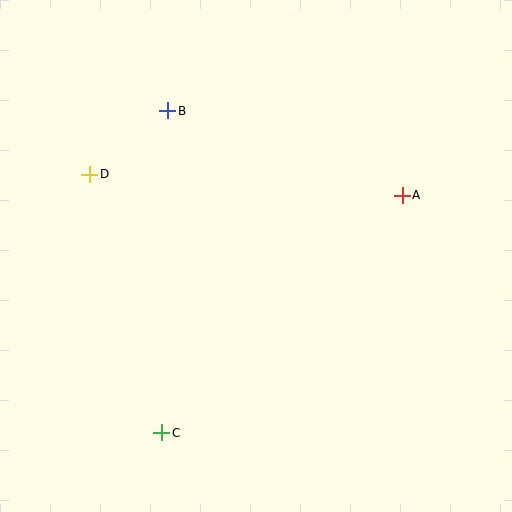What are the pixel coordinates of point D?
Point D is at (90, 174).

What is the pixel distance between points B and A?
The distance between B and A is 250 pixels.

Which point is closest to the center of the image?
Point A at (402, 195) is closest to the center.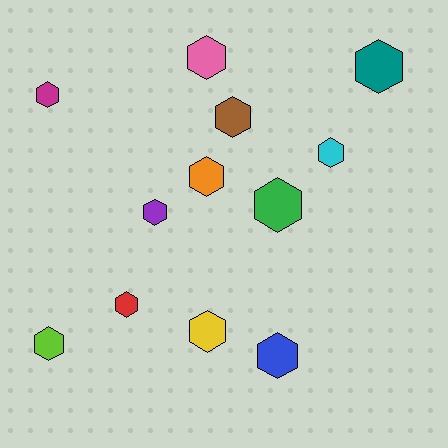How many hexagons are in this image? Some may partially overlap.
There are 12 hexagons.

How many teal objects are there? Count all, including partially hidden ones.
There is 1 teal object.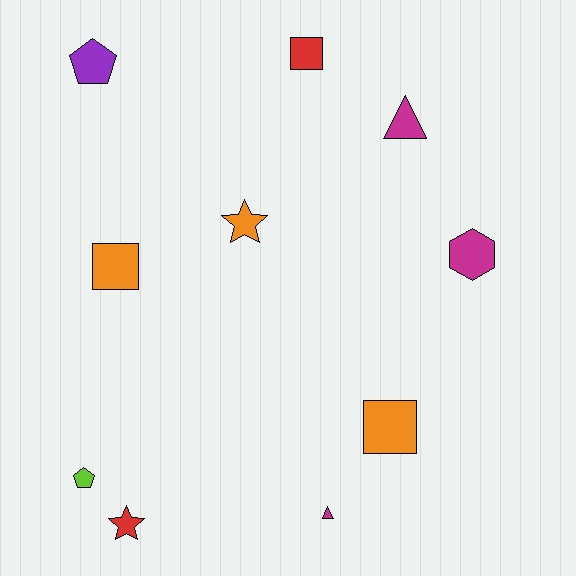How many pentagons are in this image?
There are 2 pentagons.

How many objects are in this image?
There are 10 objects.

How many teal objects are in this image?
There are no teal objects.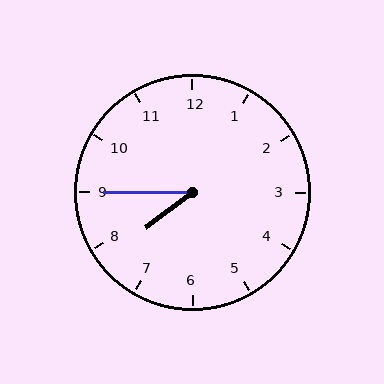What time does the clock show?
7:45.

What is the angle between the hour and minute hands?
Approximately 38 degrees.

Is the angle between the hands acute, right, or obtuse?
It is acute.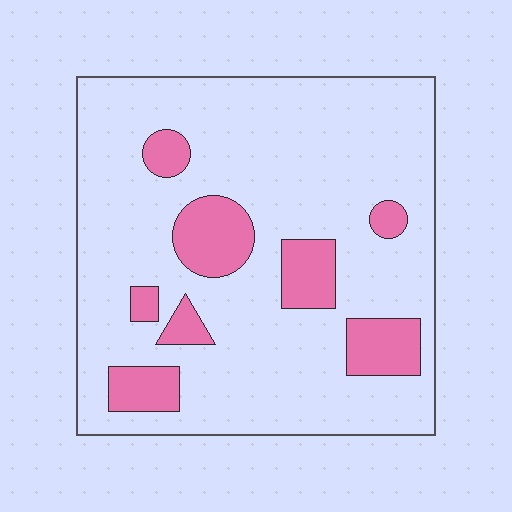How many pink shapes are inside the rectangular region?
8.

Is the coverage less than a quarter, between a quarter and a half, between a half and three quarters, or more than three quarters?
Less than a quarter.